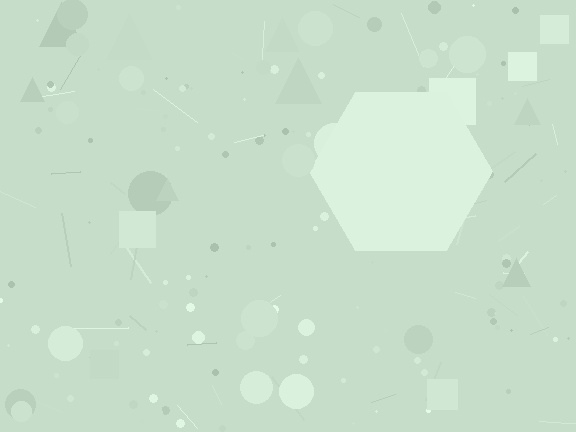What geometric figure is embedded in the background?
A hexagon is embedded in the background.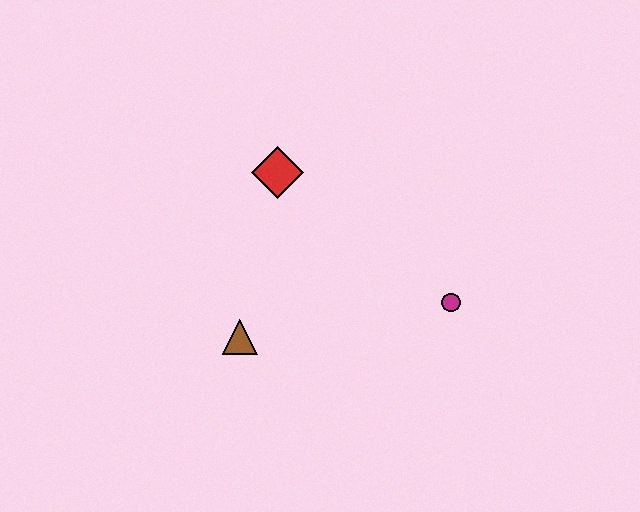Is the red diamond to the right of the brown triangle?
Yes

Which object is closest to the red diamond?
The brown triangle is closest to the red diamond.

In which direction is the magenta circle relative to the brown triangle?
The magenta circle is to the right of the brown triangle.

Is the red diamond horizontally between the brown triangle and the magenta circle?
Yes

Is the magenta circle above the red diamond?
No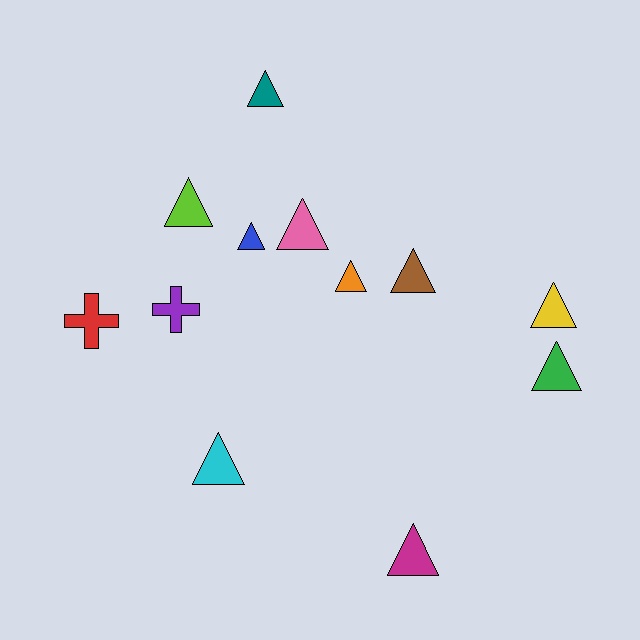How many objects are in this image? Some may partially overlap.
There are 12 objects.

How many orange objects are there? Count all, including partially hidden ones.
There is 1 orange object.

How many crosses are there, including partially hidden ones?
There are 2 crosses.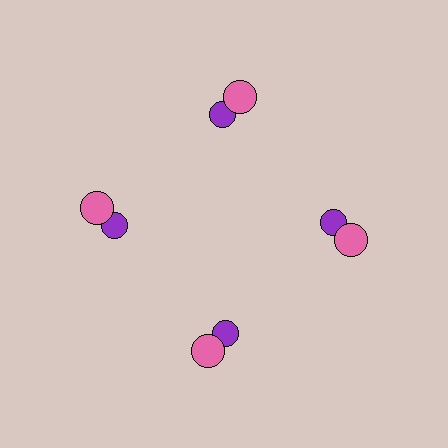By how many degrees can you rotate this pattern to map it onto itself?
The pattern maps onto itself every 90 degrees of rotation.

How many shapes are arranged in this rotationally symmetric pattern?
There are 8 shapes, arranged in 4 groups of 2.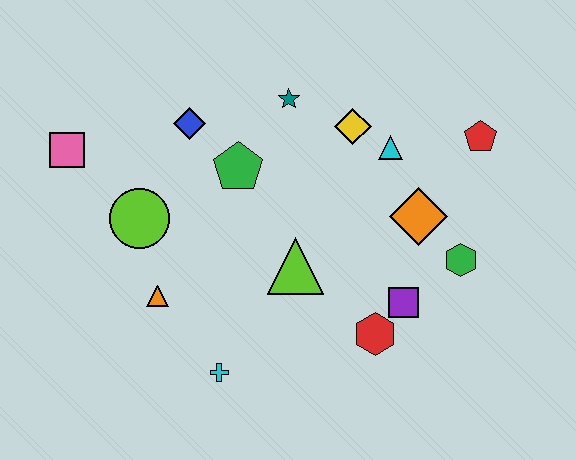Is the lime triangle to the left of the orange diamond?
Yes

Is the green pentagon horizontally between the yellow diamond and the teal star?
No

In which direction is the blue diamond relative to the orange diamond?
The blue diamond is to the left of the orange diamond.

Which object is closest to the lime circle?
The orange triangle is closest to the lime circle.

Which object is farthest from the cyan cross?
The red pentagon is farthest from the cyan cross.